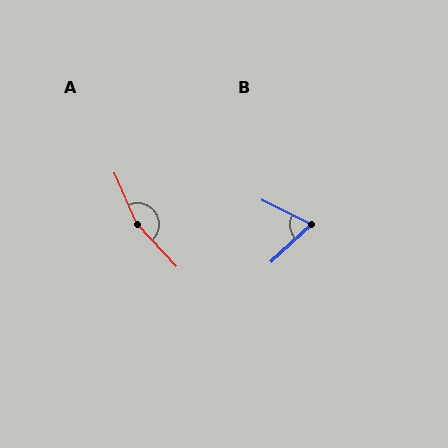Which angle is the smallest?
B, at approximately 69 degrees.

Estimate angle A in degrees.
Approximately 161 degrees.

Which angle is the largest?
A, at approximately 161 degrees.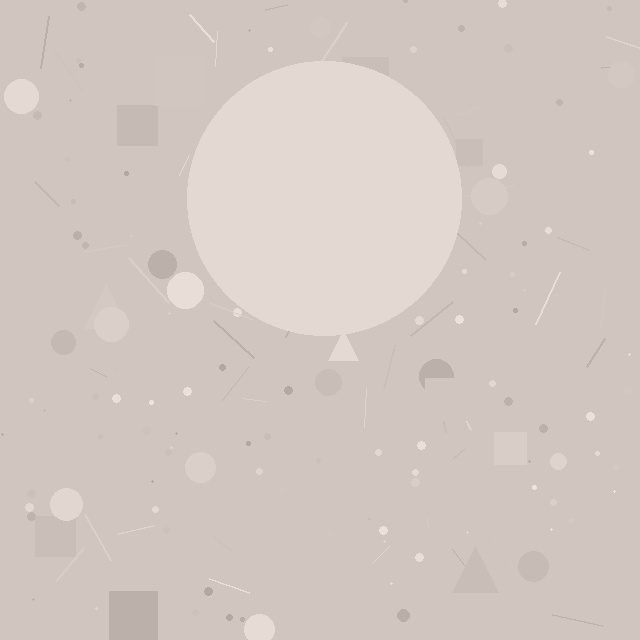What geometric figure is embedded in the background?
A circle is embedded in the background.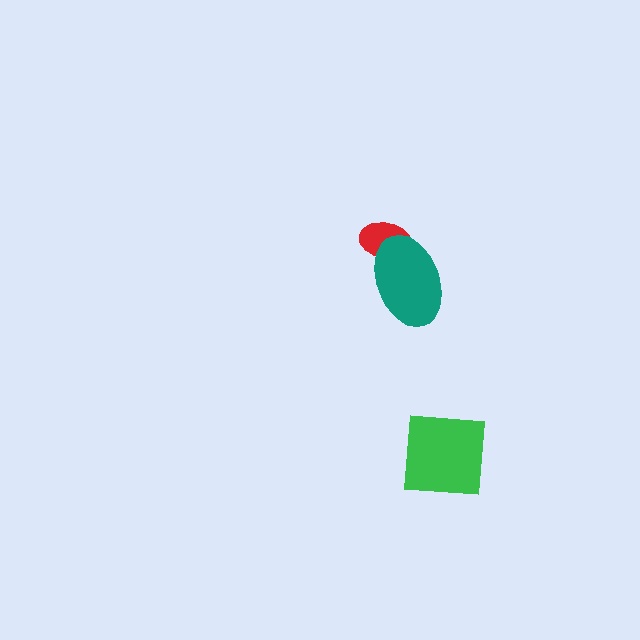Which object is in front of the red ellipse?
The teal ellipse is in front of the red ellipse.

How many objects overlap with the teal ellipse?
1 object overlaps with the teal ellipse.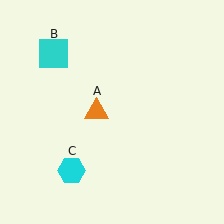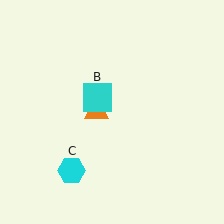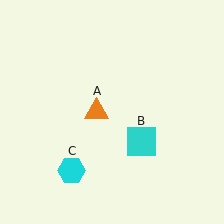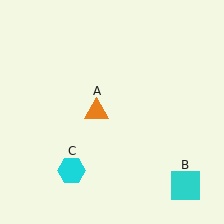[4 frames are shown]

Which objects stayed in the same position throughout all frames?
Orange triangle (object A) and cyan hexagon (object C) remained stationary.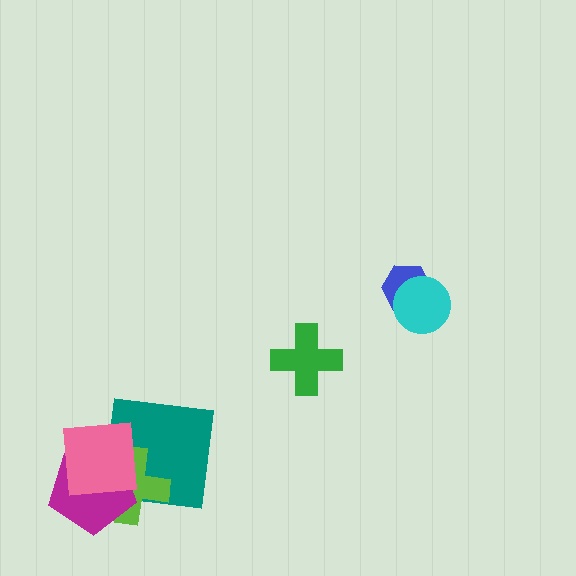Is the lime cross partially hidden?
Yes, it is partially covered by another shape.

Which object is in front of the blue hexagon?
The cyan circle is in front of the blue hexagon.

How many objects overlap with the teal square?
3 objects overlap with the teal square.